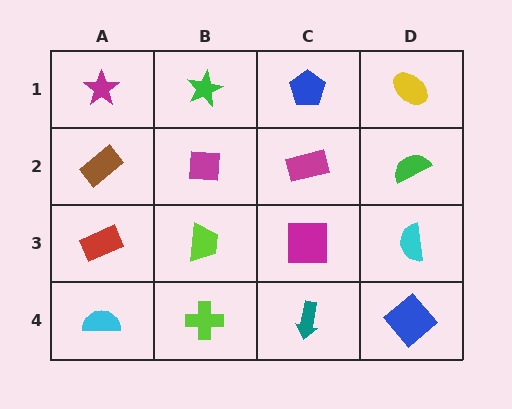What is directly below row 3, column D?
A blue diamond.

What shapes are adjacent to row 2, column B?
A green star (row 1, column B), a lime trapezoid (row 3, column B), a brown rectangle (row 2, column A), a magenta rectangle (row 2, column C).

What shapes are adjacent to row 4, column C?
A magenta square (row 3, column C), a lime cross (row 4, column B), a blue diamond (row 4, column D).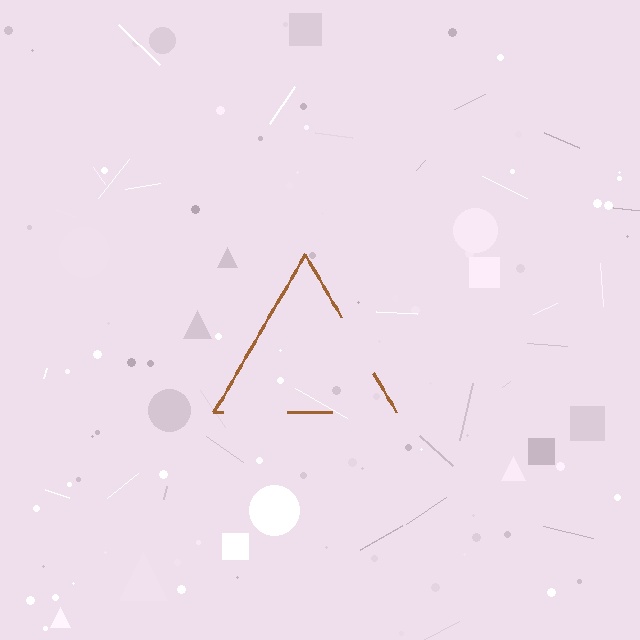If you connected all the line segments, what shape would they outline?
They would outline a triangle.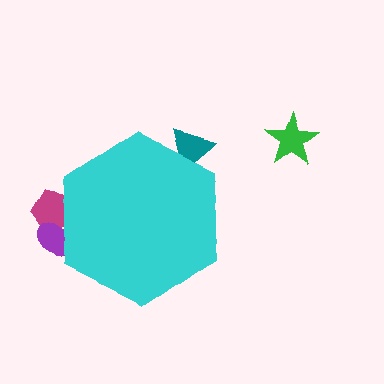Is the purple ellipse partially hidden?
Yes, the purple ellipse is partially hidden behind the cyan hexagon.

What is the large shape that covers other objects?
A cyan hexagon.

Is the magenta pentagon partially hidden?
Yes, the magenta pentagon is partially hidden behind the cyan hexagon.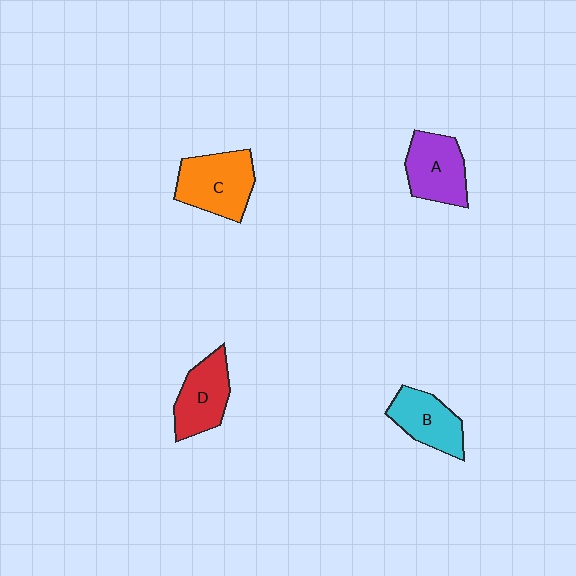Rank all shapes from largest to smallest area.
From largest to smallest: C (orange), A (purple), D (red), B (cyan).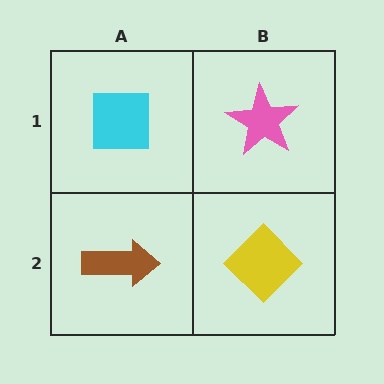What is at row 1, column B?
A pink star.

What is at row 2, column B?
A yellow diamond.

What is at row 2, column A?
A brown arrow.